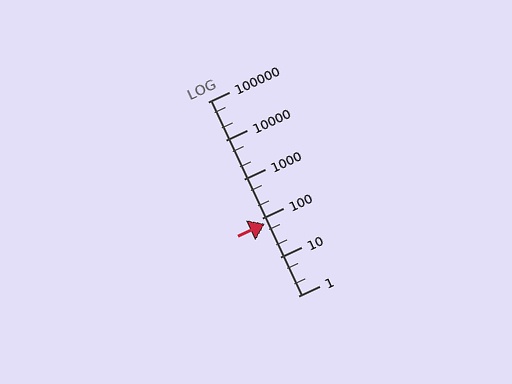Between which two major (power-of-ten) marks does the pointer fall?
The pointer is between 10 and 100.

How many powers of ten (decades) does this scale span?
The scale spans 5 decades, from 1 to 100000.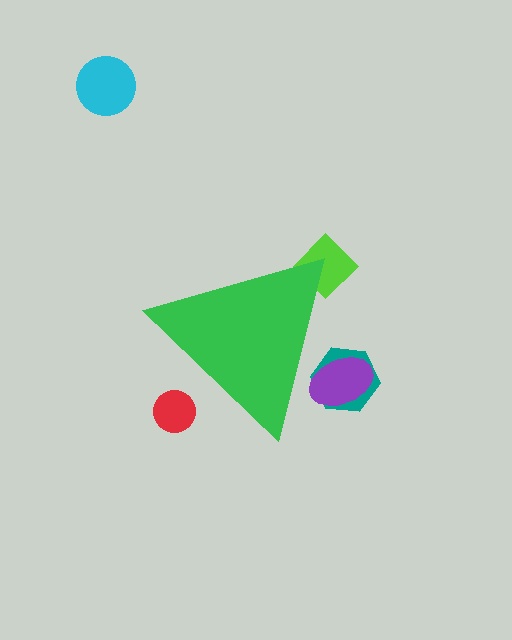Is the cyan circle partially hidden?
No, the cyan circle is fully visible.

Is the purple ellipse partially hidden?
Yes, the purple ellipse is partially hidden behind the green triangle.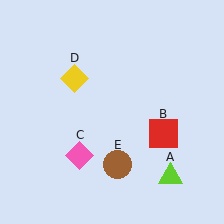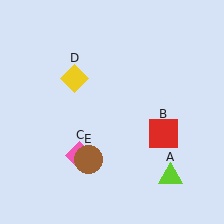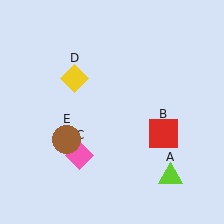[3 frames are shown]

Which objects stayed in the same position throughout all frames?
Lime triangle (object A) and red square (object B) and pink diamond (object C) and yellow diamond (object D) remained stationary.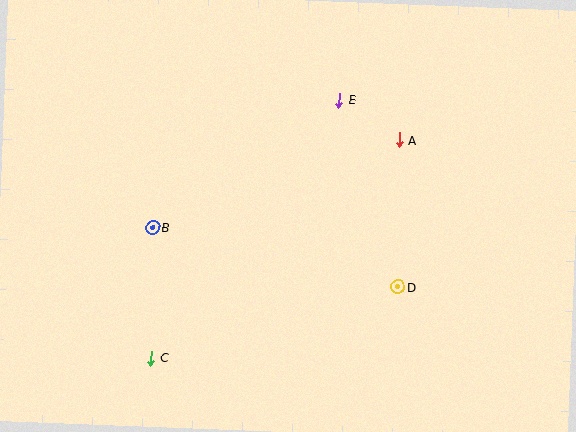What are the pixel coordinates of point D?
Point D is at (398, 287).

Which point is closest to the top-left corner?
Point B is closest to the top-left corner.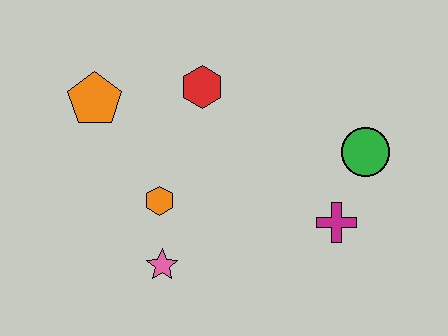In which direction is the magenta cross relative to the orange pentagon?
The magenta cross is to the right of the orange pentagon.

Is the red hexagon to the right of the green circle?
No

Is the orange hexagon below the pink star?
No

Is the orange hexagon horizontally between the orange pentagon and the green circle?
Yes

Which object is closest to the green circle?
The magenta cross is closest to the green circle.